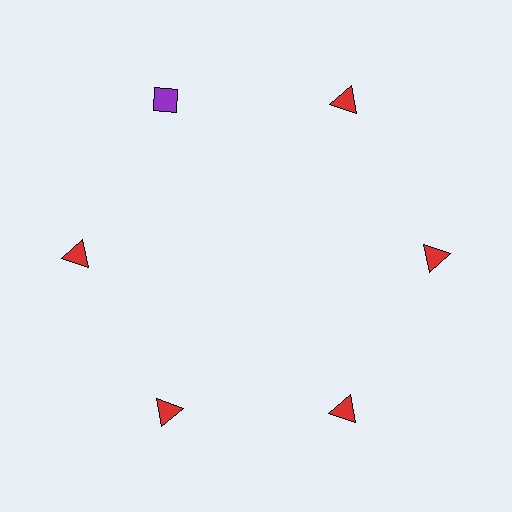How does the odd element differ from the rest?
It differs in both color (purple instead of red) and shape (diamond instead of triangle).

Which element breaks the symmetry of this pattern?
The purple diamond at roughly the 11 o'clock position breaks the symmetry. All other shapes are red triangles.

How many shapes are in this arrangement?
There are 6 shapes arranged in a ring pattern.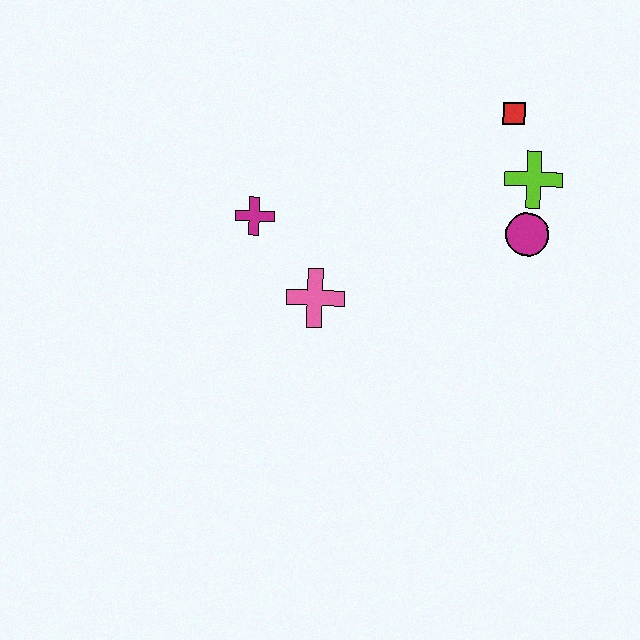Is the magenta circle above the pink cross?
Yes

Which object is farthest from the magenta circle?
The magenta cross is farthest from the magenta circle.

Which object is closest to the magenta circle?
The lime cross is closest to the magenta circle.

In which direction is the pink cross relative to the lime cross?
The pink cross is to the left of the lime cross.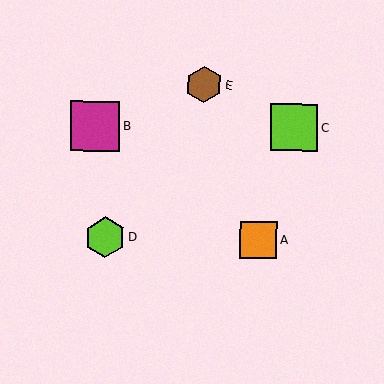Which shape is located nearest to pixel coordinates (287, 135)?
The lime square (labeled C) at (294, 127) is nearest to that location.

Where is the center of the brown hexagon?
The center of the brown hexagon is at (204, 85).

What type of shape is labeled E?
Shape E is a brown hexagon.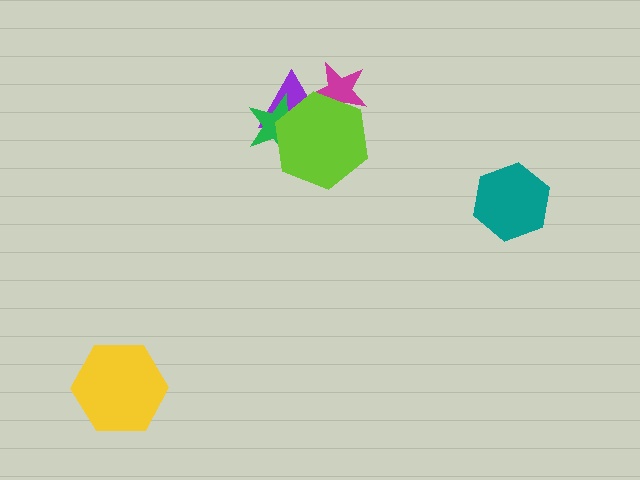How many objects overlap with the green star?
2 objects overlap with the green star.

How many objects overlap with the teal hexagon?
0 objects overlap with the teal hexagon.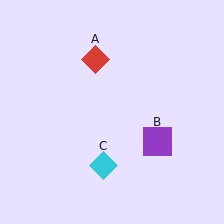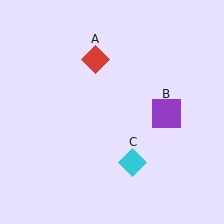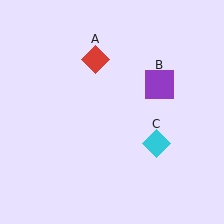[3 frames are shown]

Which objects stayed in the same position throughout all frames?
Red diamond (object A) remained stationary.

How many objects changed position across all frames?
2 objects changed position: purple square (object B), cyan diamond (object C).